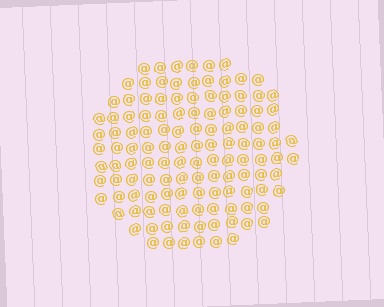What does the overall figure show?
The overall figure shows a circle.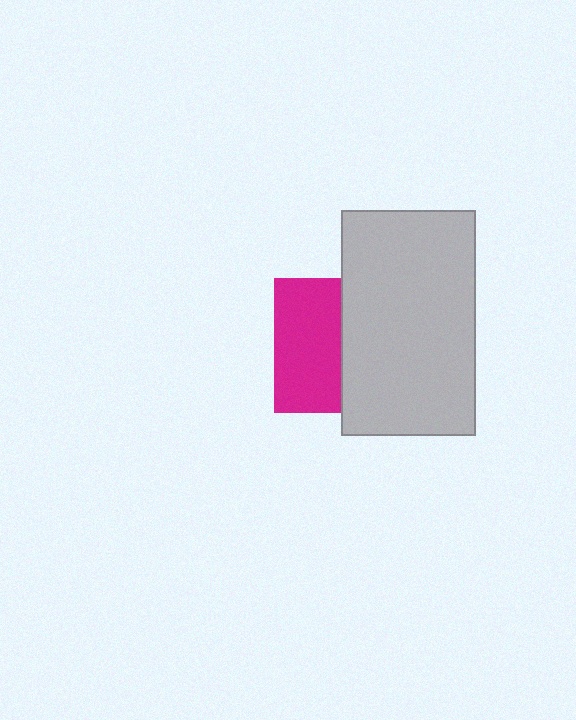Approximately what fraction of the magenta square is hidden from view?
Roughly 50% of the magenta square is hidden behind the light gray rectangle.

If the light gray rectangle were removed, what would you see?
You would see the complete magenta square.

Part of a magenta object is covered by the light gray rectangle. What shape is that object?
It is a square.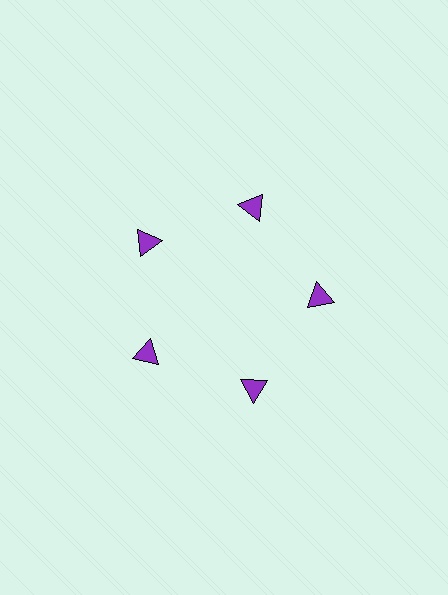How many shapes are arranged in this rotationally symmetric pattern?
There are 5 shapes, arranged in 5 groups of 1.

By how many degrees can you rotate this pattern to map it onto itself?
The pattern maps onto itself every 72 degrees of rotation.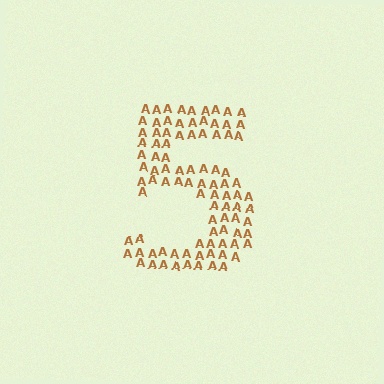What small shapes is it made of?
It is made of small letter A's.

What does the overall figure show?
The overall figure shows the digit 5.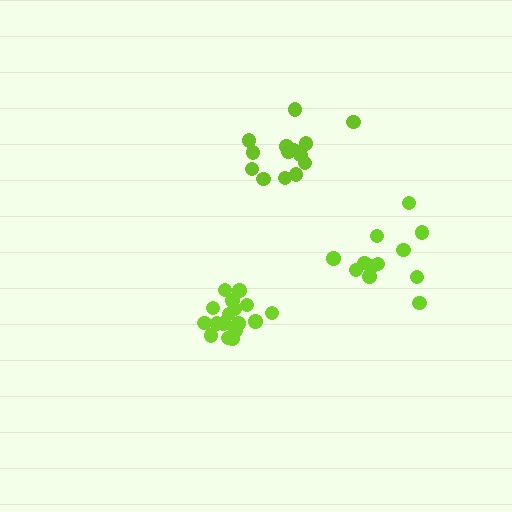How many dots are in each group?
Group 1: 17 dots, Group 2: 12 dots, Group 3: 14 dots (43 total).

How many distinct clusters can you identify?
There are 3 distinct clusters.